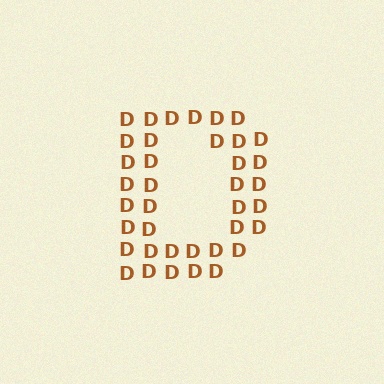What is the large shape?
The large shape is the letter D.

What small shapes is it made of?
It is made of small letter D's.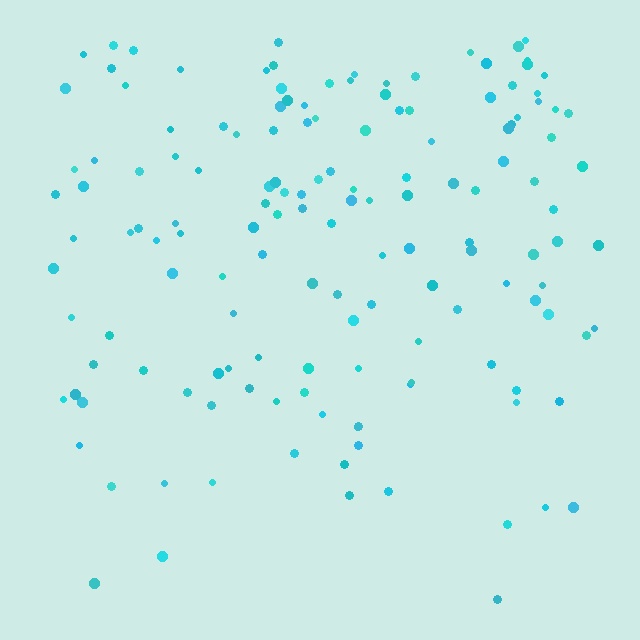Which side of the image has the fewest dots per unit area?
The bottom.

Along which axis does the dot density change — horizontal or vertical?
Vertical.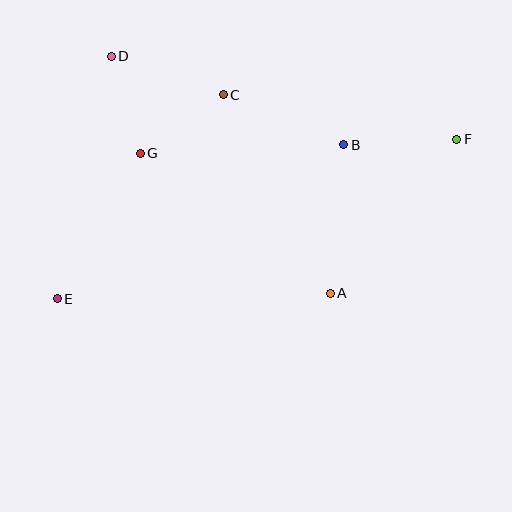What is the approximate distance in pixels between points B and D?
The distance between B and D is approximately 249 pixels.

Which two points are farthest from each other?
Points E and F are farthest from each other.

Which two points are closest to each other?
Points D and G are closest to each other.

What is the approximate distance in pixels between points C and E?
The distance between C and E is approximately 264 pixels.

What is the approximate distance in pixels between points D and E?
The distance between D and E is approximately 249 pixels.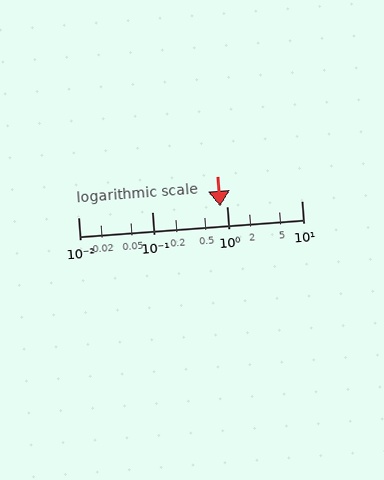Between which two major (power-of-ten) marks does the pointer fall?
The pointer is between 0.1 and 1.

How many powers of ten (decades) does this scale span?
The scale spans 3 decades, from 0.01 to 10.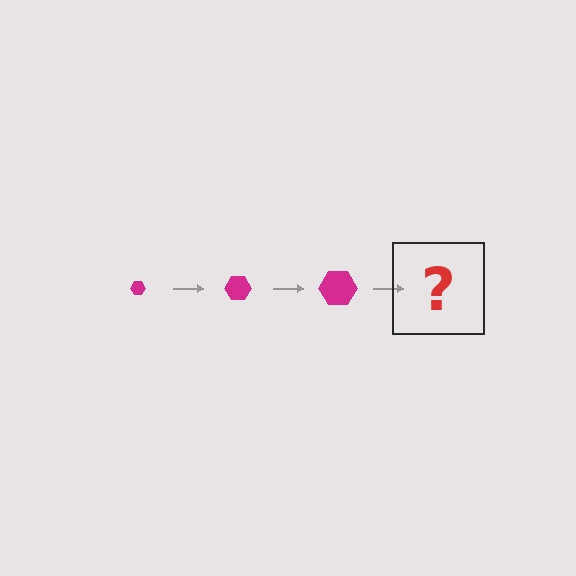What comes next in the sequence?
The next element should be a magenta hexagon, larger than the previous one.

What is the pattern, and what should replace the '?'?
The pattern is that the hexagon gets progressively larger each step. The '?' should be a magenta hexagon, larger than the previous one.